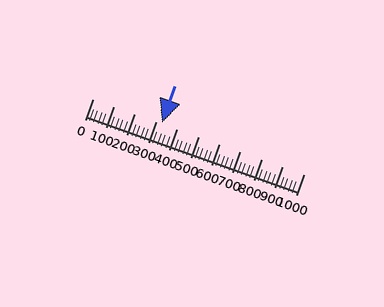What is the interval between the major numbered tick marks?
The major tick marks are spaced 100 units apart.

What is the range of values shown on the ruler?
The ruler shows values from 0 to 1000.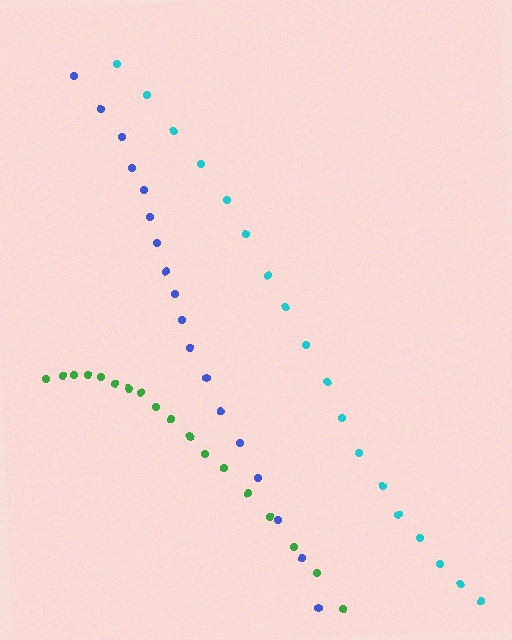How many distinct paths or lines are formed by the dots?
There are 3 distinct paths.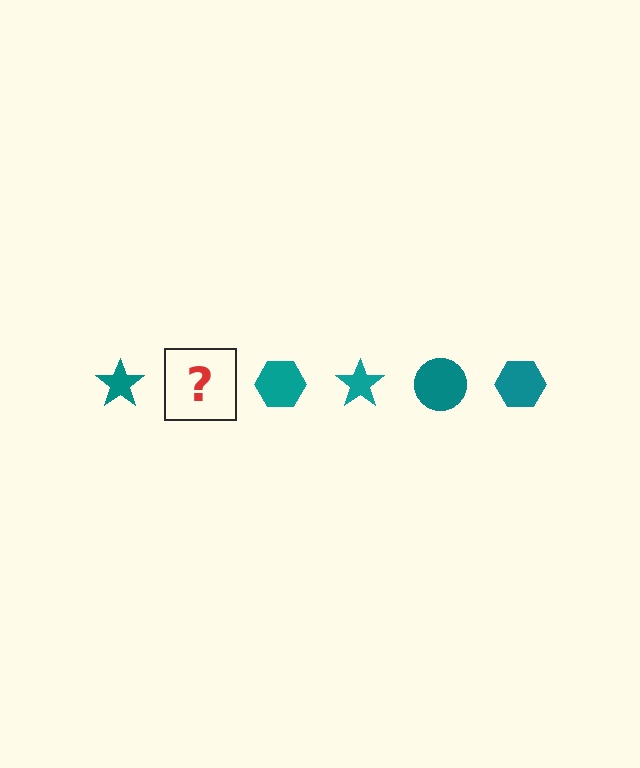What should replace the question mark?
The question mark should be replaced with a teal circle.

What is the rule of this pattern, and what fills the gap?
The rule is that the pattern cycles through star, circle, hexagon shapes in teal. The gap should be filled with a teal circle.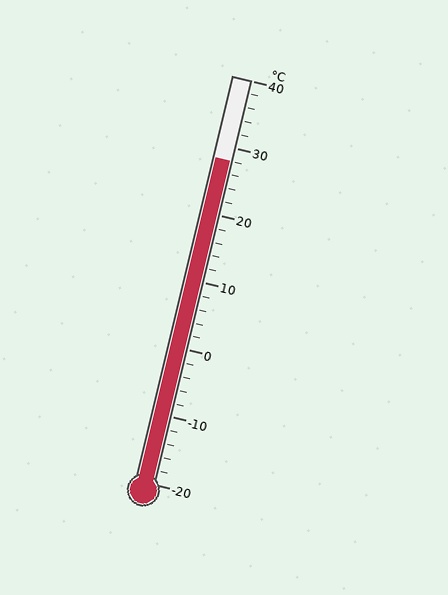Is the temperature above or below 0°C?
The temperature is above 0°C.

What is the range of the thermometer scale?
The thermometer scale ranges from -20°C to 40°C.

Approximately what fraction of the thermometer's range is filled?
The thermometer is filled to approximately 80% of its range.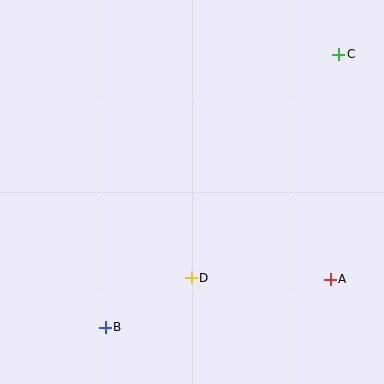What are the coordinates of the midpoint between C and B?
The midpoint between C and B is at (222, 191).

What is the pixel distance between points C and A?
The distance between C and A is 225 pixels.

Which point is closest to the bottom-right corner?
Point A is closest to the bottom-right corner.